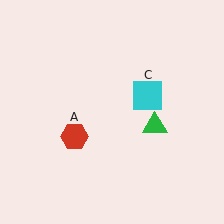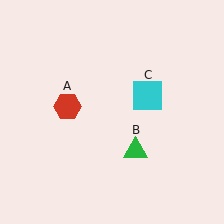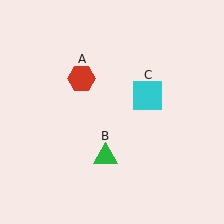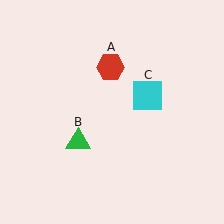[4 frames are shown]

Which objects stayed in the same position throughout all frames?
Cyan square (object C) remained stationary.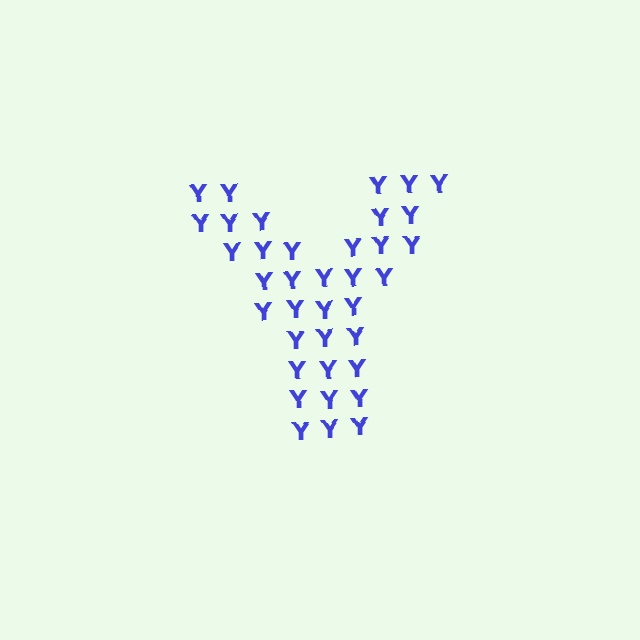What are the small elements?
The small elements are letter Y's.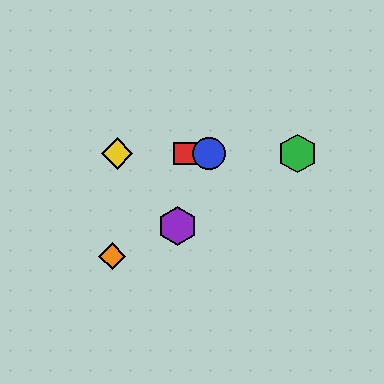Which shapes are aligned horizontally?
The red square, the blue circle, the green hexagon, the yellow diamond are aligned horizontally.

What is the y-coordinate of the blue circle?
The blue circle is at y≈154.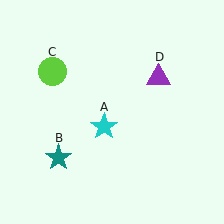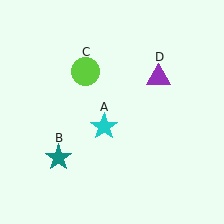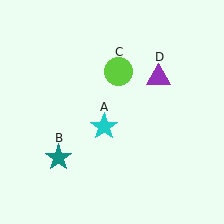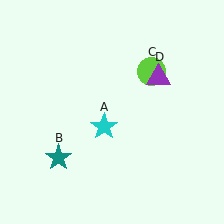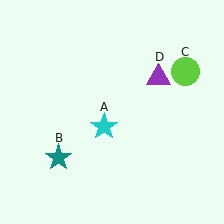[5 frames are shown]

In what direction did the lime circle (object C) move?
The lime circle (object C) moved right.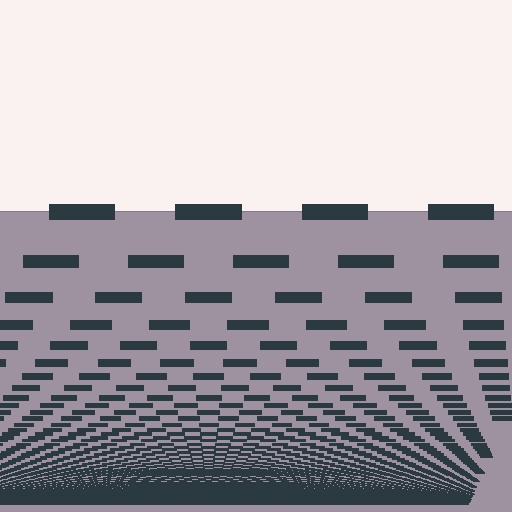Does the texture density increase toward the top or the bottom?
Density increases toward the bottom.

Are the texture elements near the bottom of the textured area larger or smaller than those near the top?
Smaller. The gradient is inverted — elements near the bottom are smaller and denser.